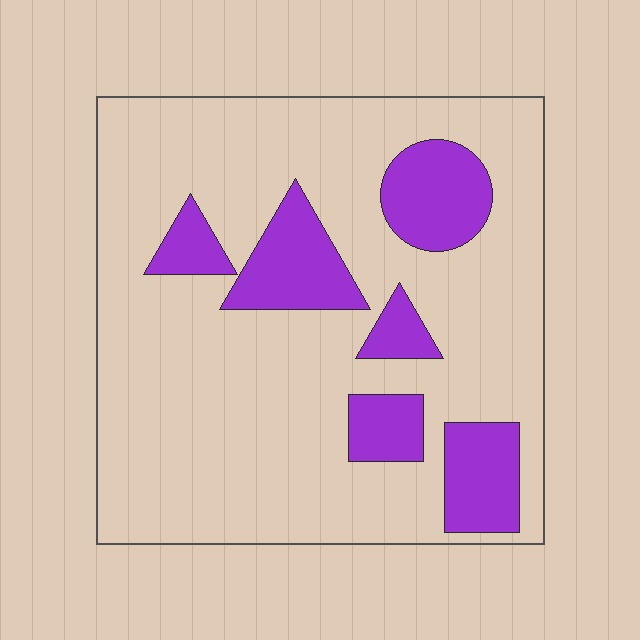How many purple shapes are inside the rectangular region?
6.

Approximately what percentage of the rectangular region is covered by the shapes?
Approximately 20%.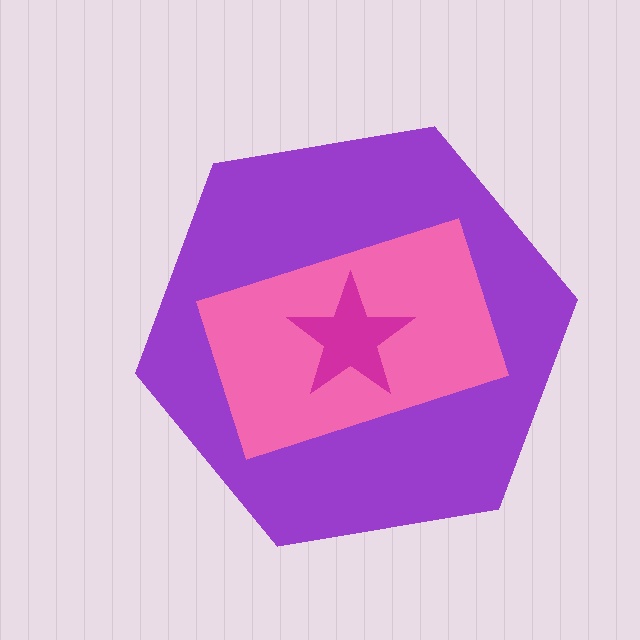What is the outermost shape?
The purple hexagon.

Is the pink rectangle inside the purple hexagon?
Yes.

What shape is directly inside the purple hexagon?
The pink rectangle.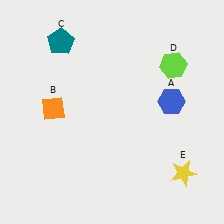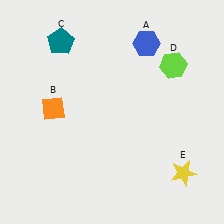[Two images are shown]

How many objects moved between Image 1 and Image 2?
1 object moved between the two images.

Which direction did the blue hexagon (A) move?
The blue hexagon (A) moved up.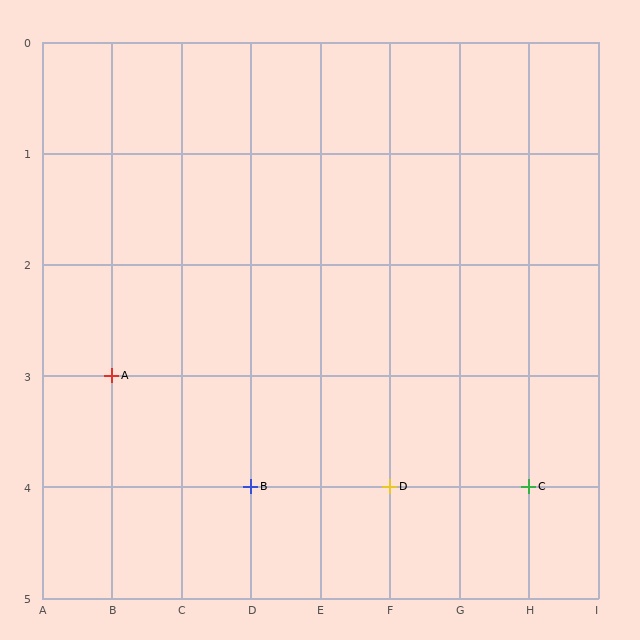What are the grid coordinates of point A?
Point A is at grid coordinates (B, 3).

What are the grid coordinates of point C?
Point C is at grid coordinates (H, 4).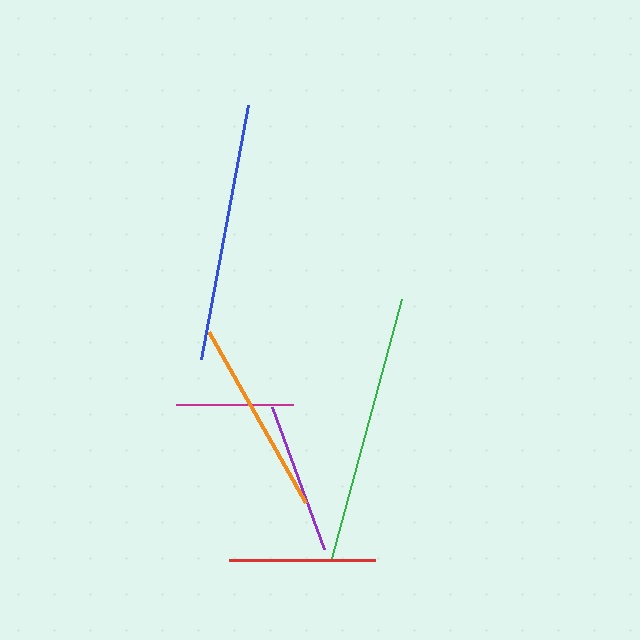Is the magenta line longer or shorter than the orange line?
The orange line is longer than the magenta line.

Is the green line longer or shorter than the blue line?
The green line is longer than the blue line.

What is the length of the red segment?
The red segment is approximately 146 pixels long.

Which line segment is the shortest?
The magenta line is the shortest at approximately 117 pixels.